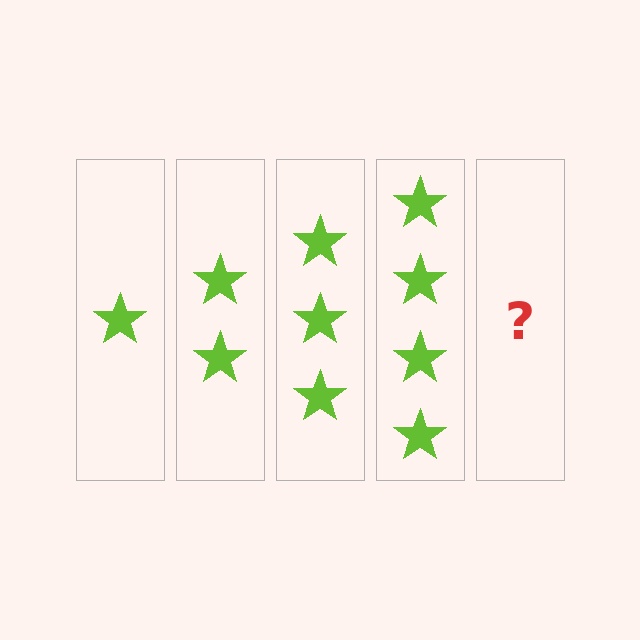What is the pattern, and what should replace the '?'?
The pattern is that each step adds one more star. The '?' should be 5 stars.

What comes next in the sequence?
The next element should be 5 stars.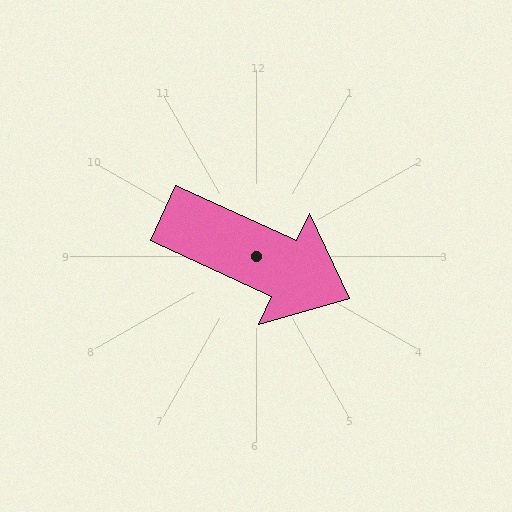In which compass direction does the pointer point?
Southeast.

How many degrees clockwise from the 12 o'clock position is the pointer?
Approximately 115 degrees.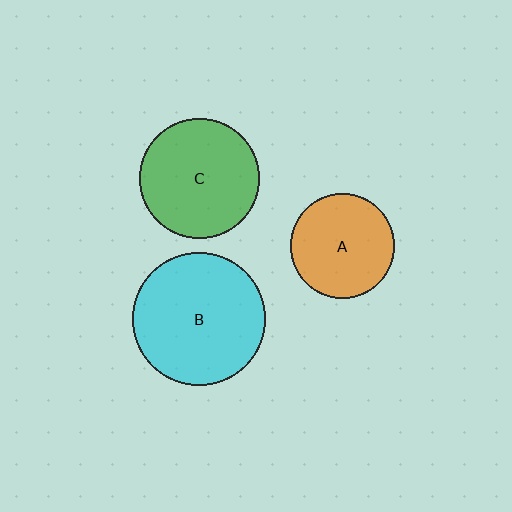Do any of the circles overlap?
No, none of the circles overlap.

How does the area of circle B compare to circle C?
Approximately 1.2 times.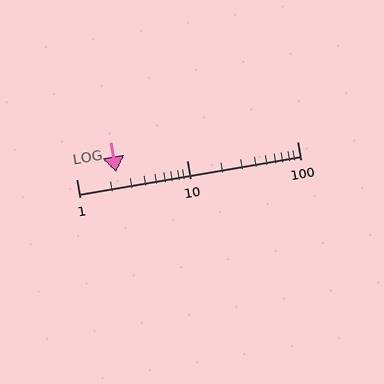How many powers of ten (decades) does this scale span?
The scale spans 2 decades, from 1 to 100.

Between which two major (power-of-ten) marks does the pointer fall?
The pointer is between 1 and 10.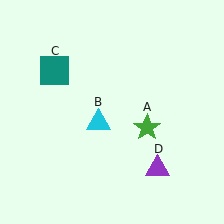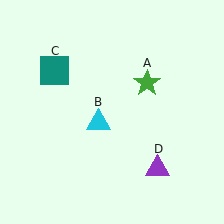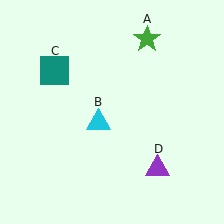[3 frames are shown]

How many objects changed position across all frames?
1 object changed position: green star (object A).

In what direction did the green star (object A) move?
The green star (object A) moved up.